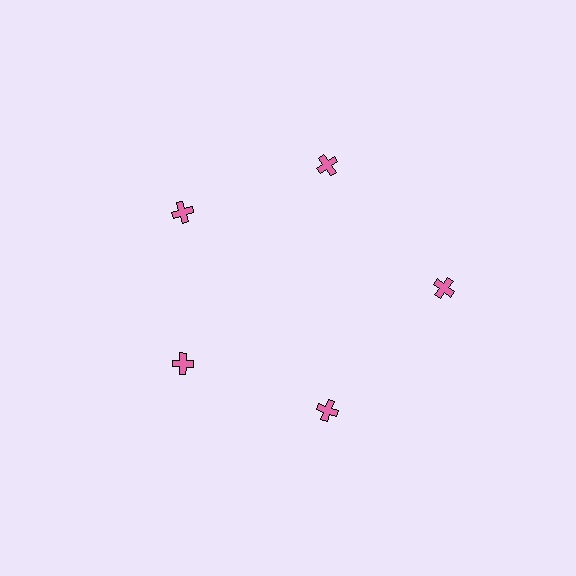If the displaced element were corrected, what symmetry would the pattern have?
It would have 5-fold rotational symmetry — the pattern would map onto itself every 72 degrees.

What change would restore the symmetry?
The symmetry would be restored by moving it inward, back onto the ring so that all 5 crosses sit at equal angles and equal distance from the center.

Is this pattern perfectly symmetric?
No. The 5 pink crosses are arranged in a ring, but one element near the 3 o'clock position is pushed outward from the center, breaking the 5-fold rotational symmetry.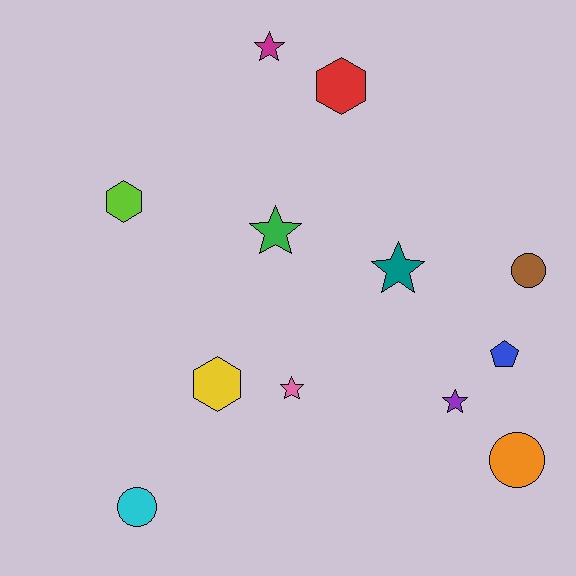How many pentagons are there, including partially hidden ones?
There is 1 pentagon.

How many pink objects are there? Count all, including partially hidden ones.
There is 1 pink object.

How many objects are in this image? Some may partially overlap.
There are 12 objects.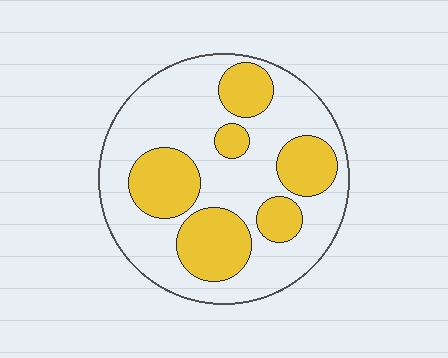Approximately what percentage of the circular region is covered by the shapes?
Approximately 35%.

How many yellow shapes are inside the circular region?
6.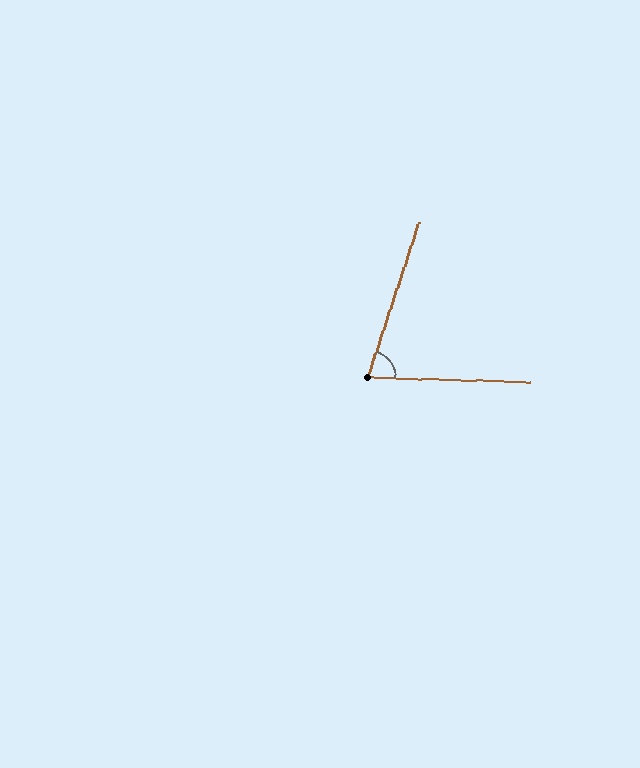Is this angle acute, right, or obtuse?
It is acute.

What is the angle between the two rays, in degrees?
Approximately 73 degrees.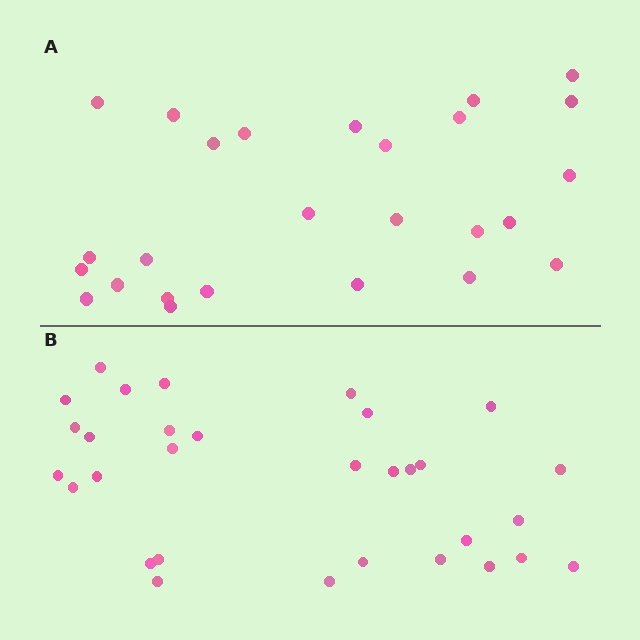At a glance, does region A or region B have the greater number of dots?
Region B (the bottom region) has more dots.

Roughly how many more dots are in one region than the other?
Region B has about 5 more dots than region A.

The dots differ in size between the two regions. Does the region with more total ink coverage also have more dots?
No. Region A has more total ink coverage because its dots are larger, but region B actually contains more individual dots. Total area can be misleading — the number of items is what matters here.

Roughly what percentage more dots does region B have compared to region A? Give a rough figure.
About 20% more.